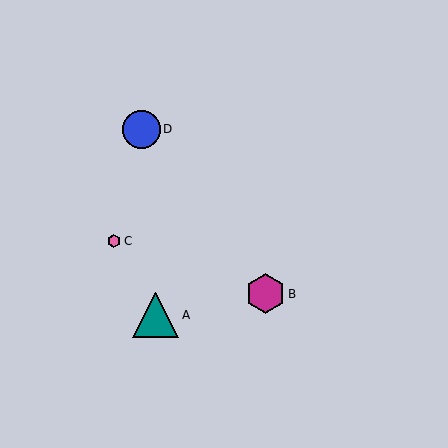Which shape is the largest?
The teal triangle (labeled A) is the largest.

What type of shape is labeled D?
Shape D is a blue circle.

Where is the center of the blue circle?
The center of the blue circle is at (141, 129).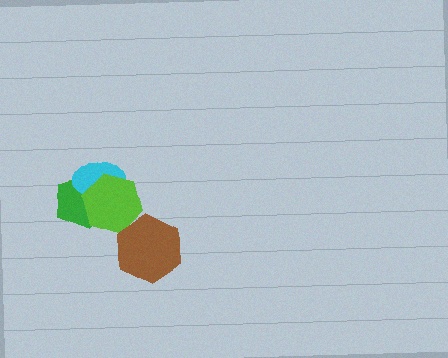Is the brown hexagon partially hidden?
No, no other shape covers it.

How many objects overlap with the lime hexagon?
3 objects overlap with the lime hexagon.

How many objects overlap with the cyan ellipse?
2 objects overlap with the cyan ellipse.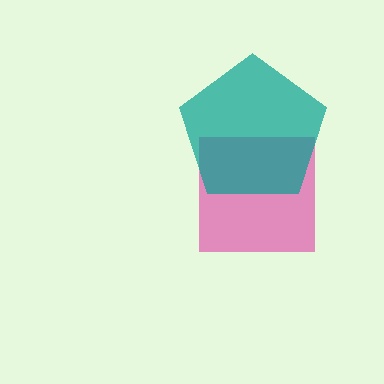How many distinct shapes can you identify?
There are 2 distinct shapes: a pink square, a teal pentagon.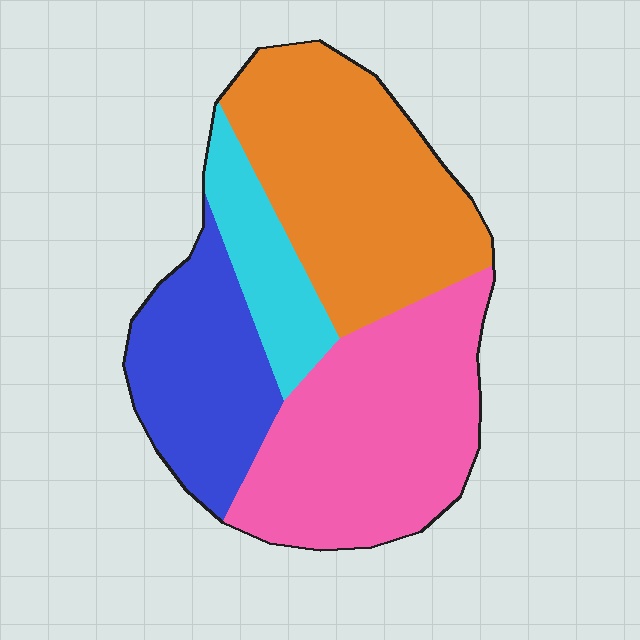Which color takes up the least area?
Cyan, at roughly 10%.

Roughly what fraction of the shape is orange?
Orange covers around 35% of the shape.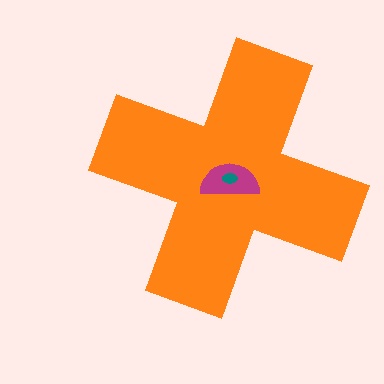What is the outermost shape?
The orange cross.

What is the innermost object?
The teal ellipse.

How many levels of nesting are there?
3.